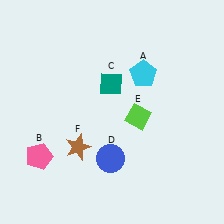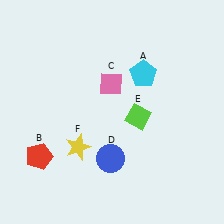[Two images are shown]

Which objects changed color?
B changed from pink to red. C changed from teal to pink. F changed from brown to yellow.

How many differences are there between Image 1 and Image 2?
There are 3 differences between the two images.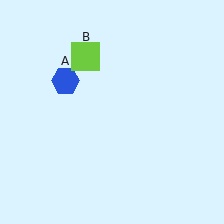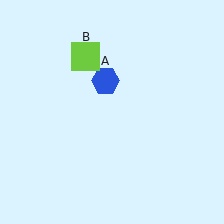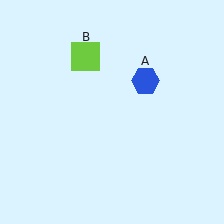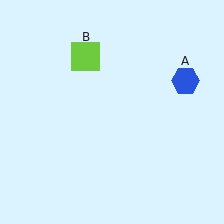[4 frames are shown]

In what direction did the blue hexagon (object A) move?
The blue hexagon (object A) moved right.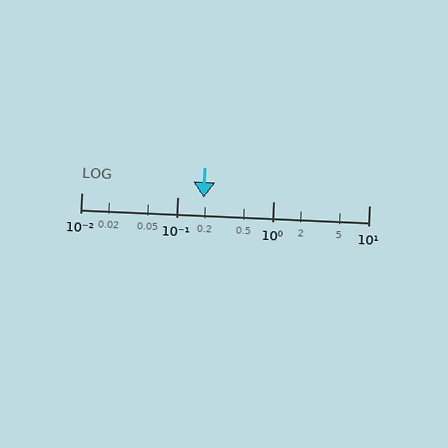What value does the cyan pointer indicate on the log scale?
The pointer indicates approximately 0.19.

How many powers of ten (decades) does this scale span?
The scale spans 3 decades, from 0.01 to 10.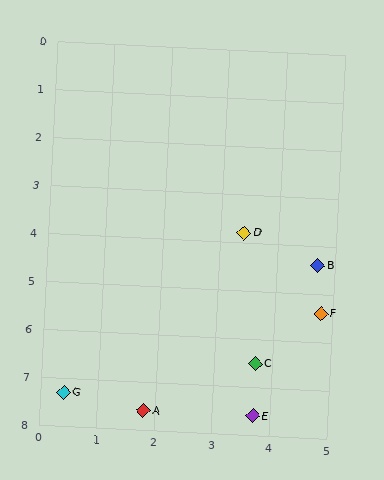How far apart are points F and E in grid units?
Points F and E are about 2.5 grid units apart.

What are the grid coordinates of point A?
Point A is at approximately (1.8, 7.6).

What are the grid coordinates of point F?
Point F is at approximately (4.8, 5.4).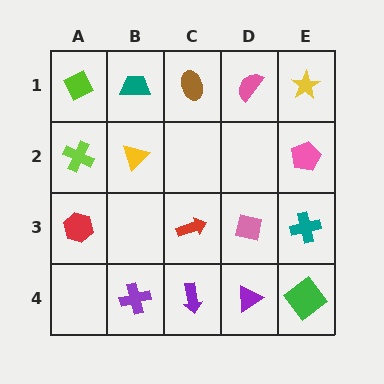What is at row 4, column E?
A green diamond.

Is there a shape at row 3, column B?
No, that cell is empty.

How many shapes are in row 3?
4 shapes.